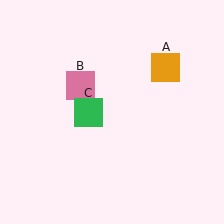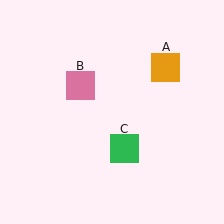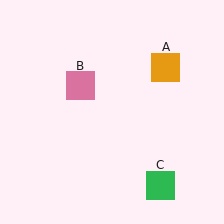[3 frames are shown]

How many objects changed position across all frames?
1 object changed position: green square (object C).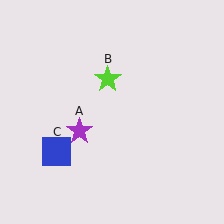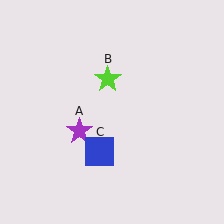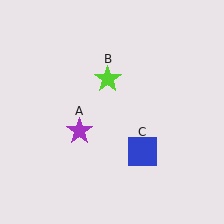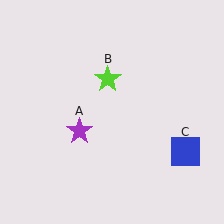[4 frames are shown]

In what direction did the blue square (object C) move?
The blue square (object C) moved right.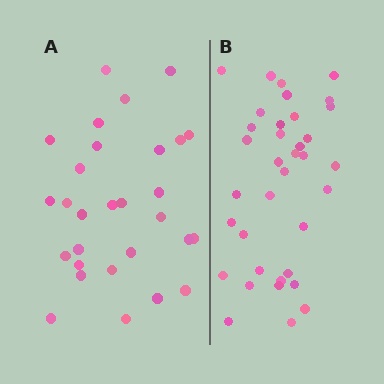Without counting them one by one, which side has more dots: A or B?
Region B (the right region) has more dots.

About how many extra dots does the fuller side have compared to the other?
Region B has roughly 8 or so more dots than region A.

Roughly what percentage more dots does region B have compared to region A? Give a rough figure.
About 25% more.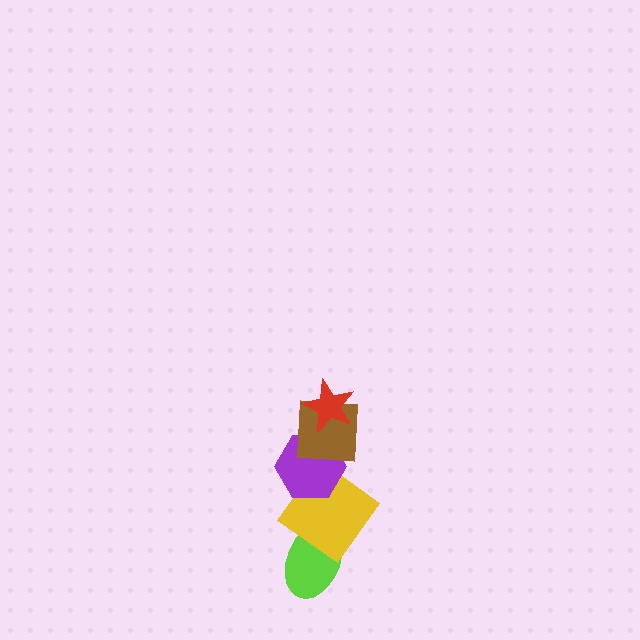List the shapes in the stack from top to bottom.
From top to bottom: the red star, the brown square, the purple hexagon, the yellow diamond, the lime ellipse.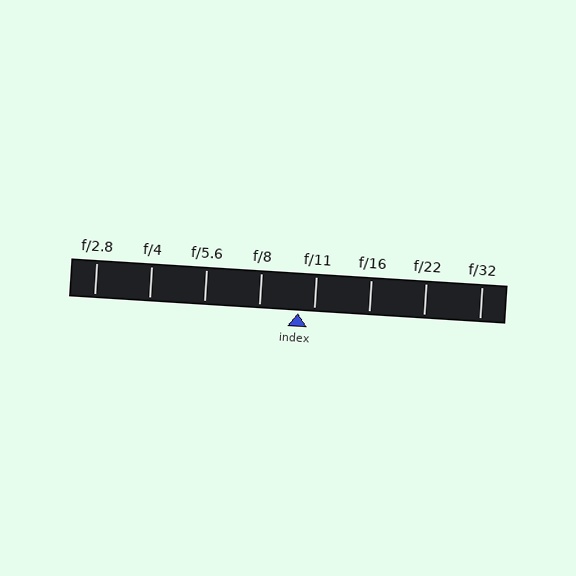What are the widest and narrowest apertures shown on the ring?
The widest aperture shown is f/2.8 and the narrowest is f/32.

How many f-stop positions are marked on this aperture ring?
There are 8 f-stop positions marked.